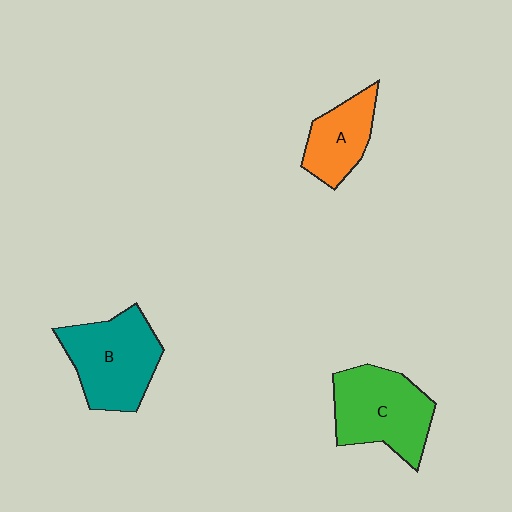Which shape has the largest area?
Shape B (teal).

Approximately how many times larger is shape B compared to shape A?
Approximately 1.6 times.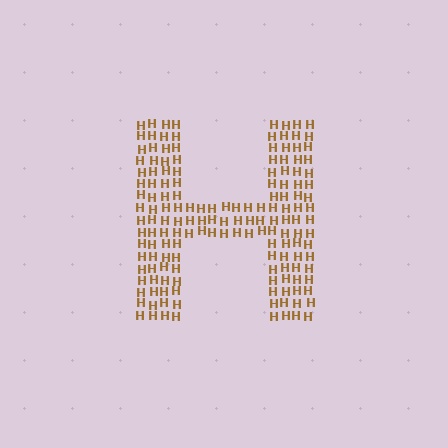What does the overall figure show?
The overall figure shows the letter H.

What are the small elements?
The small elements are letter H's.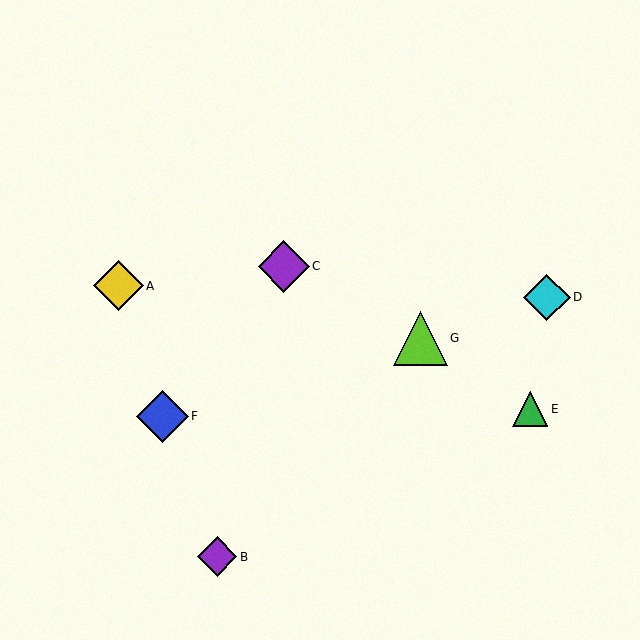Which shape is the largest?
The lime triangle (labeled G) is the largest.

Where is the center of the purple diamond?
The center of the purple diamond is at (284, 266).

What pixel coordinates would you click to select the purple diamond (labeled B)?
Click at (217, 557) to select the purple diamond B.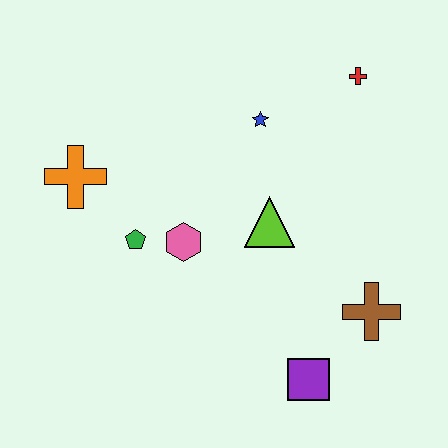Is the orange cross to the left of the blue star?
Yes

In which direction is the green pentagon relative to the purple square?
The green pentagon is to the left of the purple square.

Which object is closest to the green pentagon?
The pink hexagon is closest to the green pentagon.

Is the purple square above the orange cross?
No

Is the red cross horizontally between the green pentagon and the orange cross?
No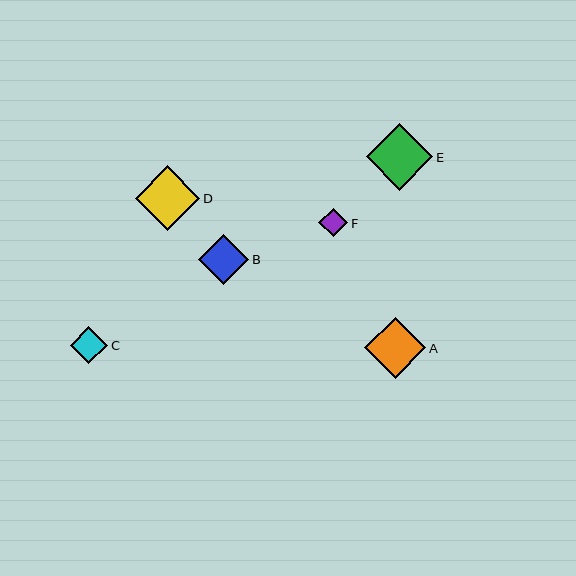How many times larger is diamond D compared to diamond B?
Diamond D is approximately 1.3 times the size of diamond B.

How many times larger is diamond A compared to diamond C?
Diamond A is approximately 1.6 times the size of diamond C.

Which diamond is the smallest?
Diamond F is the smallest with a size of approximately 29 pixels.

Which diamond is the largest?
Diamond E is the largest with a size of approximately 67 pixels.